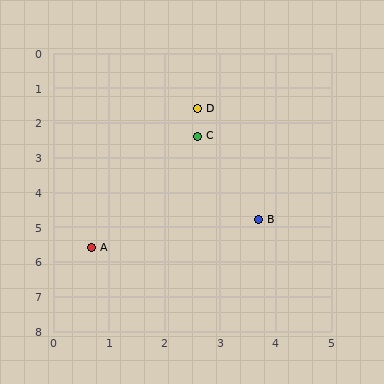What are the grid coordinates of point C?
Point C is at approximately (2.6, 2.4).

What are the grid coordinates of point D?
Point D is at approximately (2.6, 1.6).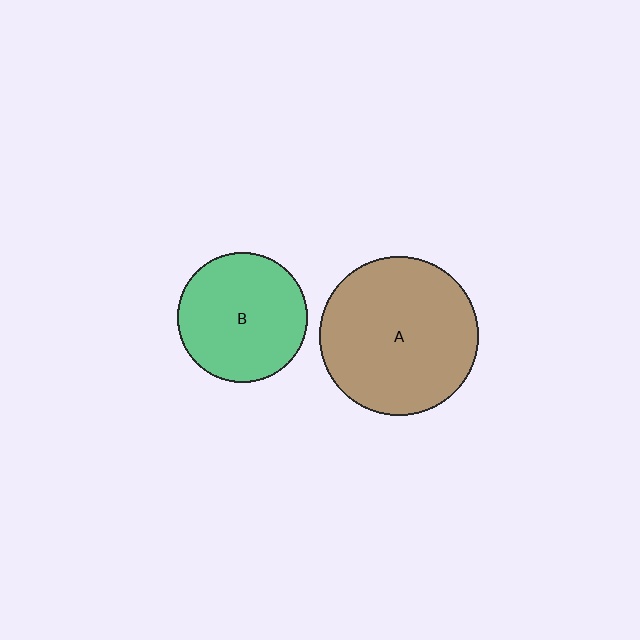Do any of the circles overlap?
No, none of the circles overlap.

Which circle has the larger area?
Circle A (brown).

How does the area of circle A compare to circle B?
Approximately 1.5 times.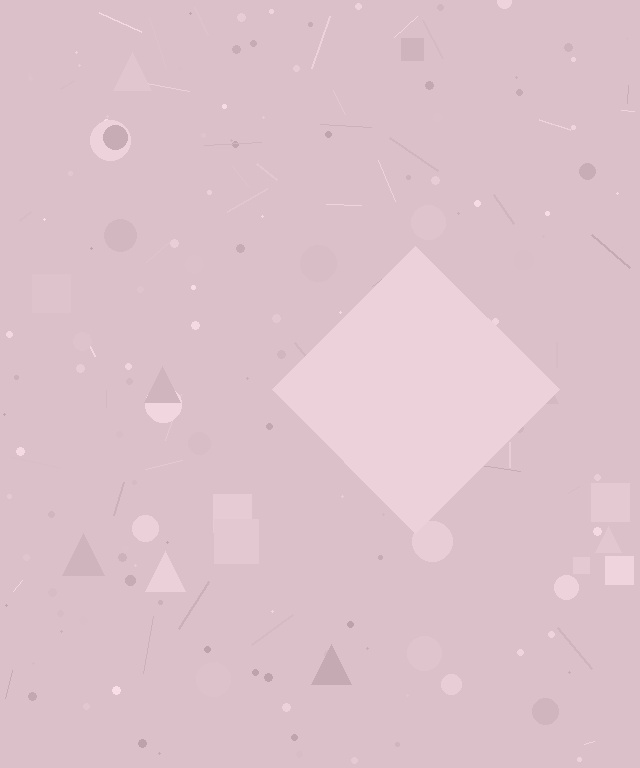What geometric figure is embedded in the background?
A diamond is embedded in the background.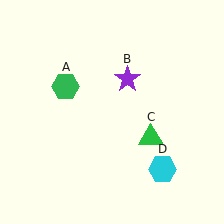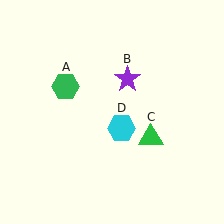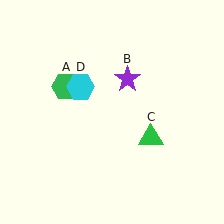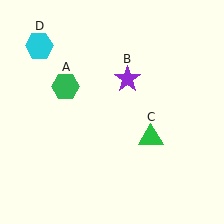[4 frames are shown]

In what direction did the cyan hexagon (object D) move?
The cyan hexagon (object D) moved up and to the left.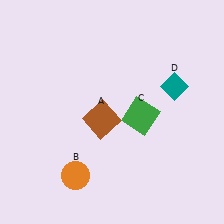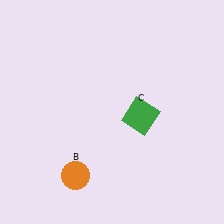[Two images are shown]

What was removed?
The teal diamond (D), the brown square (A) were removed in Image 2.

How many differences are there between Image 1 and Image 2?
There are 2 differences between the two images.